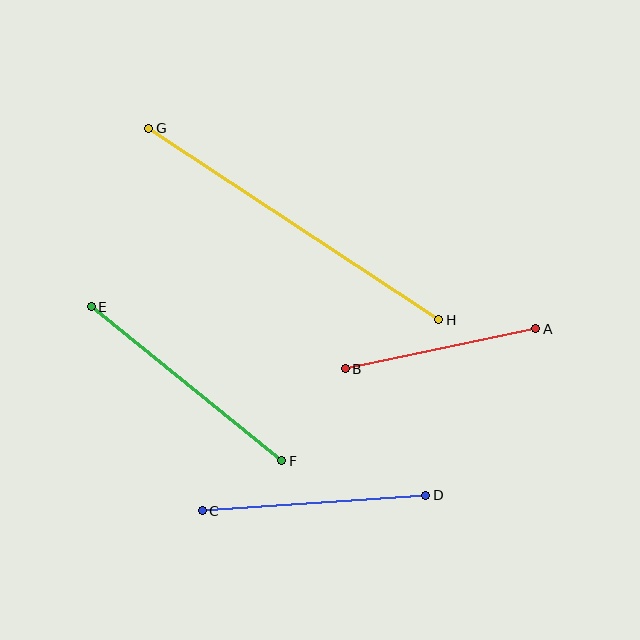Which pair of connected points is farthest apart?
Points G and H are farthest apart.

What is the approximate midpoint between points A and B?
The midpoint is at approximately (441, 349) pixels.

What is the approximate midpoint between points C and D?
The midpoint is at approximately (314, 503) pixels.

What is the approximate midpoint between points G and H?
The midpoint is at approximately (294, 224) pixels.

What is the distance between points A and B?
The distance is approximately 194 pixels.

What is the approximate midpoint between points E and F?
The midpoint is at approximately (187, 384) pixels.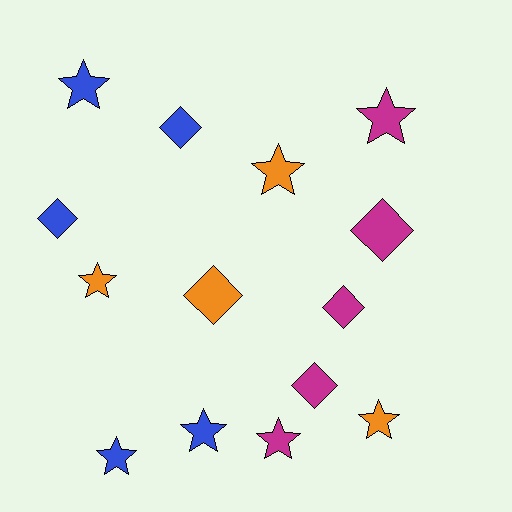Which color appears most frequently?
Magenta, with 5 objects.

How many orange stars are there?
There are 3 orange stars.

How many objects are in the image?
There are 14 objects.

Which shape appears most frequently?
Star, with 8 objects.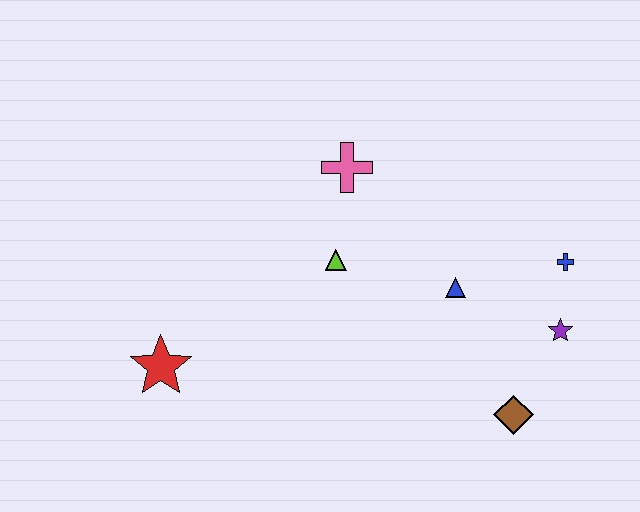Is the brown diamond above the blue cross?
No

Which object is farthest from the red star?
The blue cross is farthest from the red star.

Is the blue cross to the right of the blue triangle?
Yes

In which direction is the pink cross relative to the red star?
The pink cross is above the red star.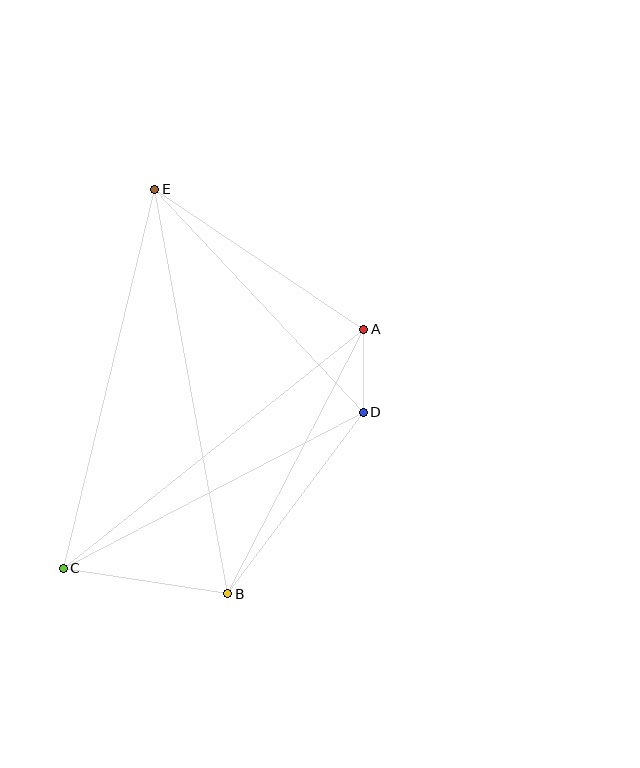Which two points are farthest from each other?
Points B and E are farthest from each other.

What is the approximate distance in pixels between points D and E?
The distance between D and E is approximately 306 pixels.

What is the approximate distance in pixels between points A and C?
The distance between A and C is approximately 384 pixels.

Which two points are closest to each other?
Points A and D are closest to each other.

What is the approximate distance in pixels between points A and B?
The distance between A and B is approximately 297 pixels.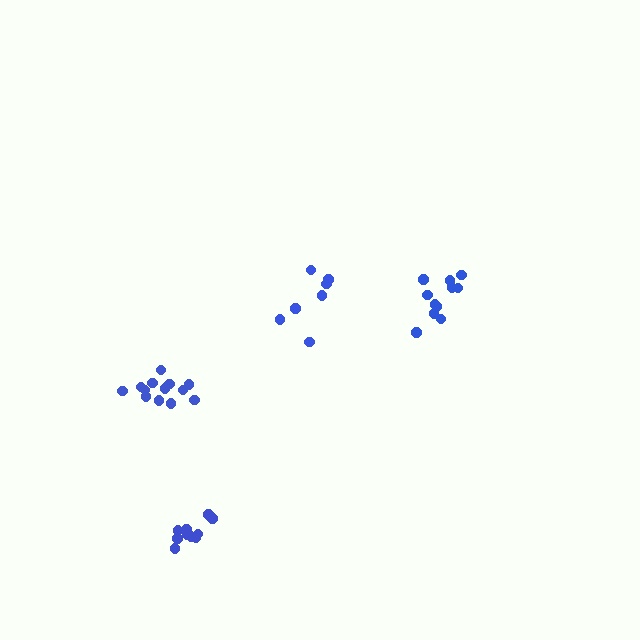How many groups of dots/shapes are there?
There are 4 groups.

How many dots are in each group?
Group 1: 7 dots, Group 2: 13 dots, Group 3: 11 dots, Group 4: 11 dots (42 total).